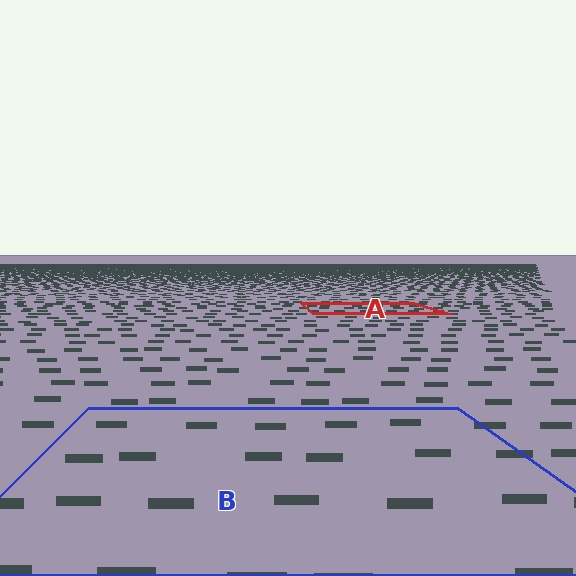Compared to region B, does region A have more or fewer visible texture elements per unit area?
Region A has more texture elements per unit area — they are packed more densely because it is farther away.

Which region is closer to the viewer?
Region B is closer. The texture elements there are larger and more spread out.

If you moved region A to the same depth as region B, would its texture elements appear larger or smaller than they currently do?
They would appear larger. At a closer depth, the same texture elements are projected at a bigger on-screen size.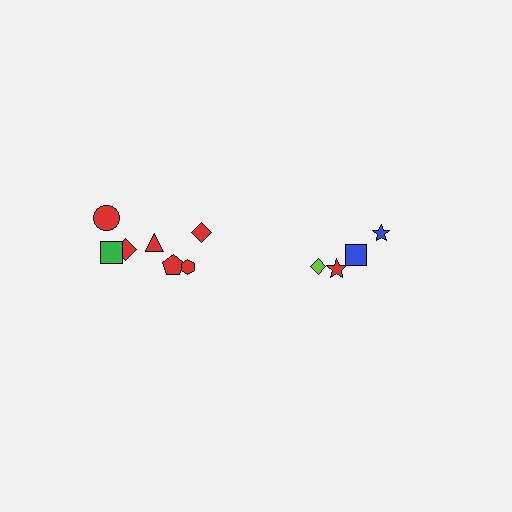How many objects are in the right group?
There are 4 objects.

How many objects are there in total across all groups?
There are 11 objects.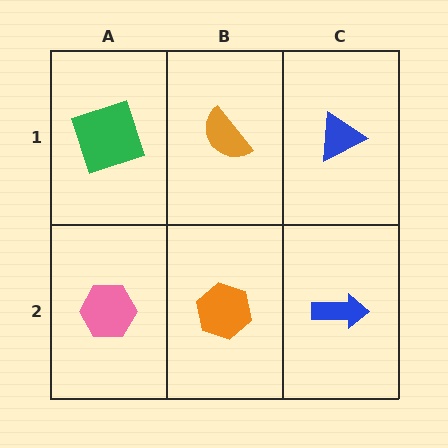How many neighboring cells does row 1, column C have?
2.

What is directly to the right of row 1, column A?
An orange semicircle.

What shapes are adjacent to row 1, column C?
A blue arrow (row 2, column C), an orange semicircle (row 1, column B).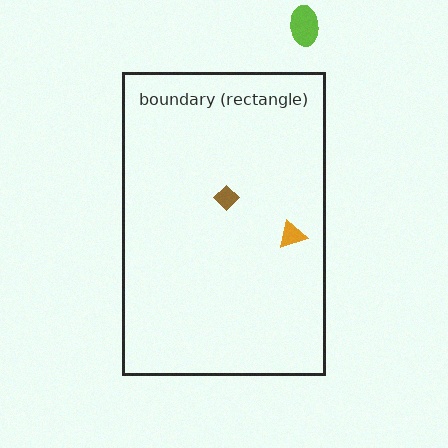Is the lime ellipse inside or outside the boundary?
Outside.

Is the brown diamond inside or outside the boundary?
Inside.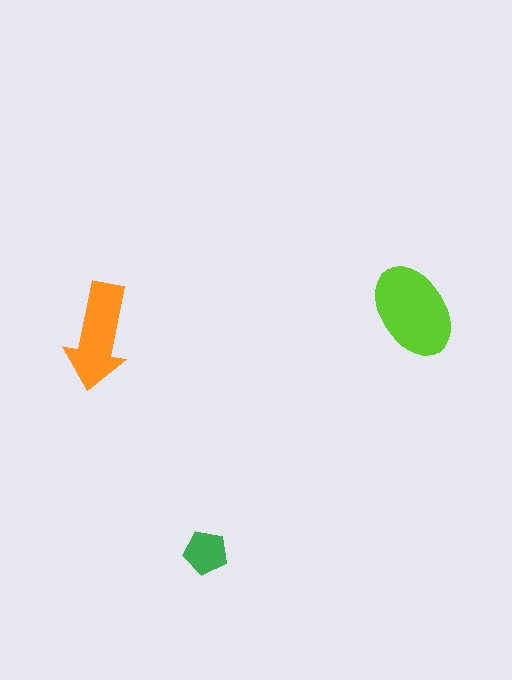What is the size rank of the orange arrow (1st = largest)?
2nd.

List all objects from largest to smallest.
The lime ellipse, the orange arrow, the green pentagon.